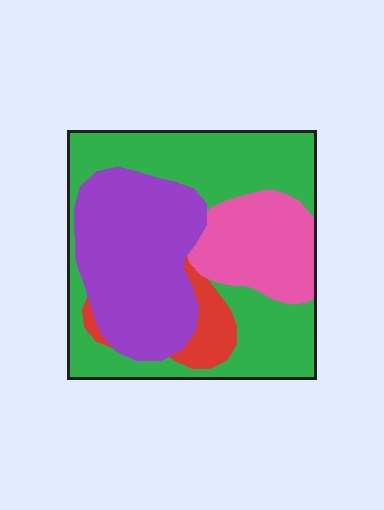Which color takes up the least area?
Red, at roughly 5%.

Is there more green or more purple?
Green.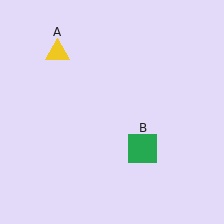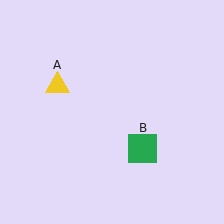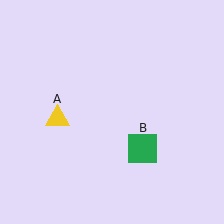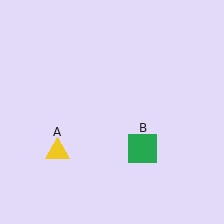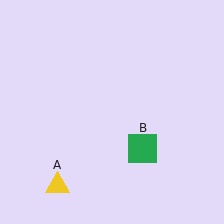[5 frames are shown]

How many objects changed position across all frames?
1 object changed position: yellow triangle (object A).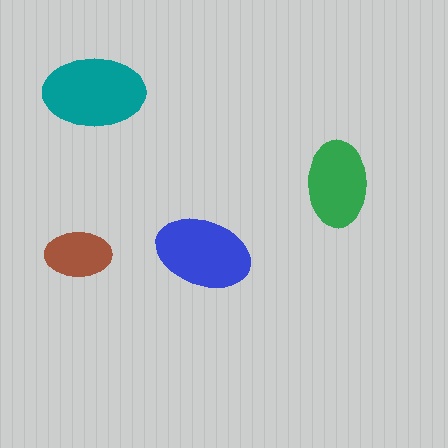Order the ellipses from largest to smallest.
the teal one, the blue one, the green one, the brown one.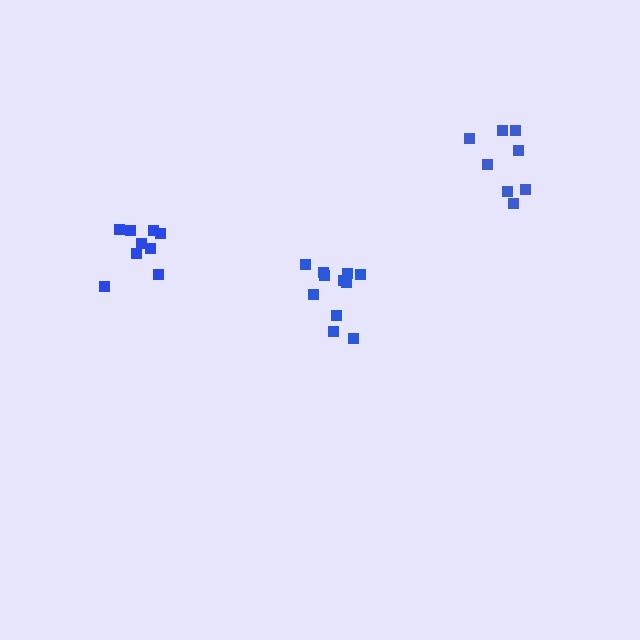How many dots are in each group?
Group 1: 11 dots, Group 2: 9 dots, Group 3: 8 dots (28 total).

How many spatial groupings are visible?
There are 3 spatial groupings.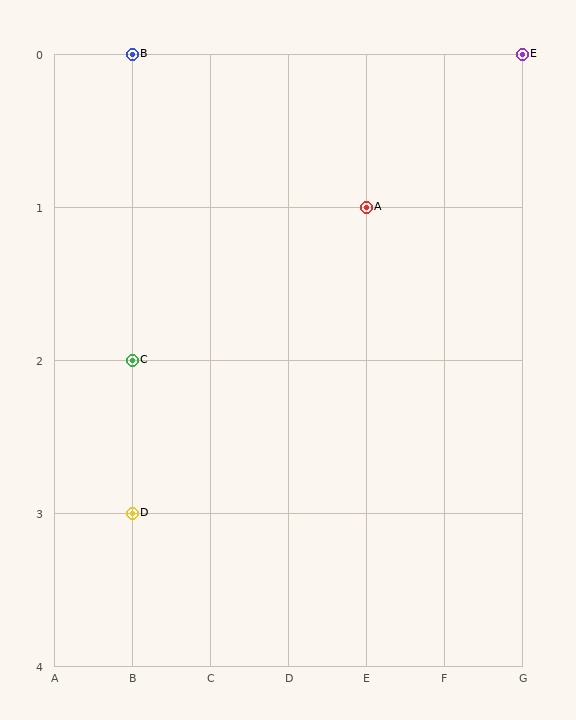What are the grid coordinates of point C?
Point C is at grid coordinates (B, 2).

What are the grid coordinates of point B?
Point B is at grid coordinates (B, 0).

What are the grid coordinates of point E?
Point E is at grid coordinates (G, 0).